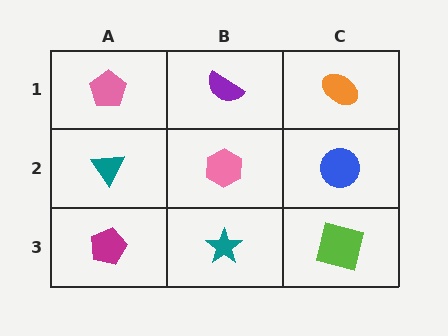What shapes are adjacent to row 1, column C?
A blue circle (row 2, column C), a purple semicircle (row 1, column B).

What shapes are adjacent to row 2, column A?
A pink pentagon (row 1, column A), a magenta pentagon (row 3, column A), a pink hexagon (row 2, column B).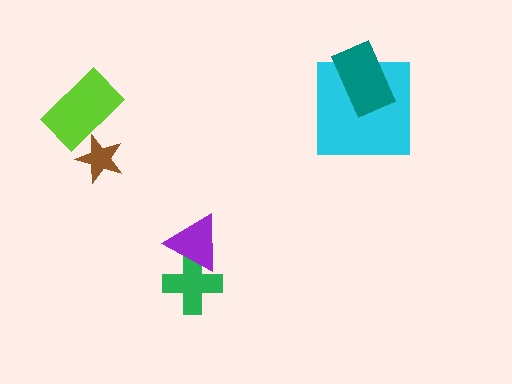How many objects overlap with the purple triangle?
1 object overlaps with the purple triangle.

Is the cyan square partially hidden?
Yes, it is partially covered by another shape.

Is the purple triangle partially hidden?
No, no other shape covers it.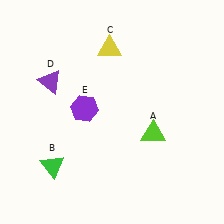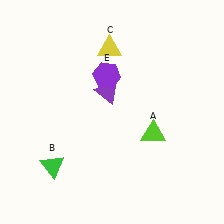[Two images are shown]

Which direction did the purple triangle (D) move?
The purple triangle (D) moved right.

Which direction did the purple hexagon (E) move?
The purple hexagon (E) moved up.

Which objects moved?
The objects that moved are: the purple triangle (D), the purple hexagon (E).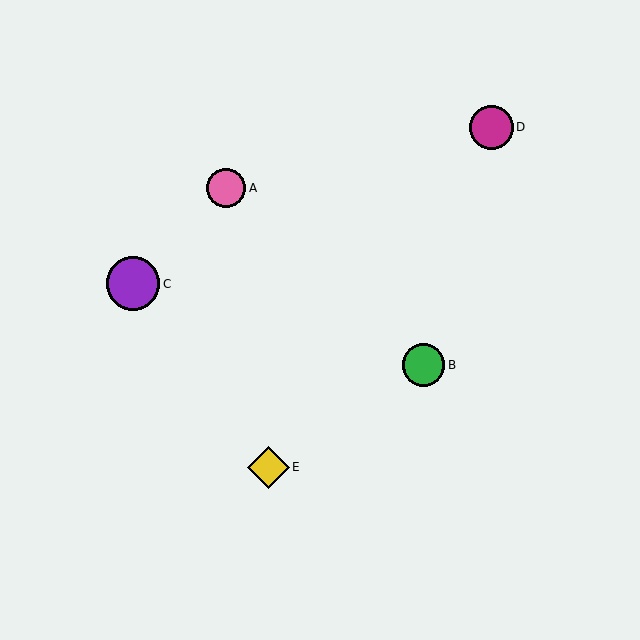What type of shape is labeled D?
Shape D is a magenta circle.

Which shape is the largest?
The purple circle (labeled C) is the largest.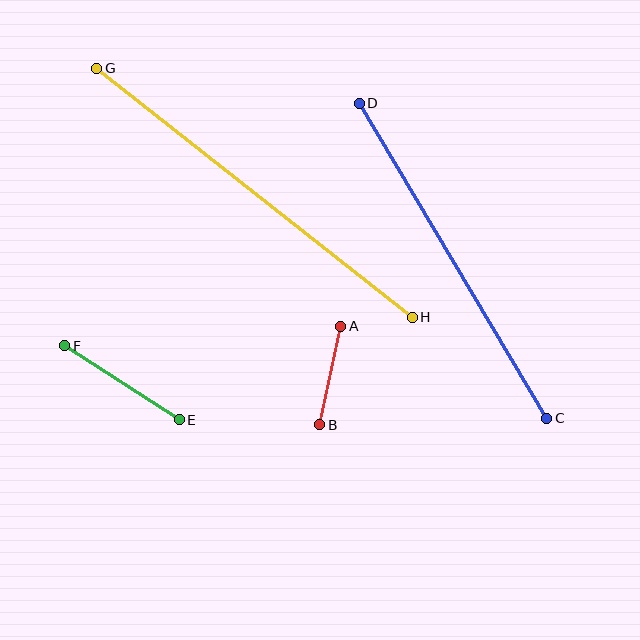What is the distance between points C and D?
The distance is approximately 367 pixels.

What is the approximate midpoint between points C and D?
The midpoint is at approximately (453, 261) pixels.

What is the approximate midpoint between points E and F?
The midpoint is at approximately (122, 383) pixels.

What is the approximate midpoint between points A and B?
The midpoint is at approximately (330, 376) pixels.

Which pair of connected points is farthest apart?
Points G and H are farthest apart.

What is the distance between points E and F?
The distance is approximately 136 pixels.